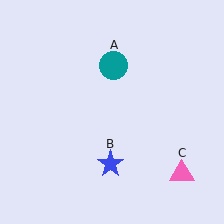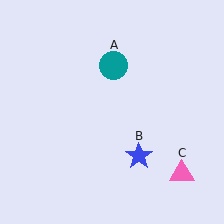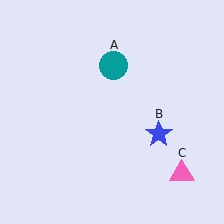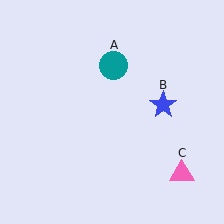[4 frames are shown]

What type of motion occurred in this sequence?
The blue star (object B) rotated counterclockwise around the center of the scene.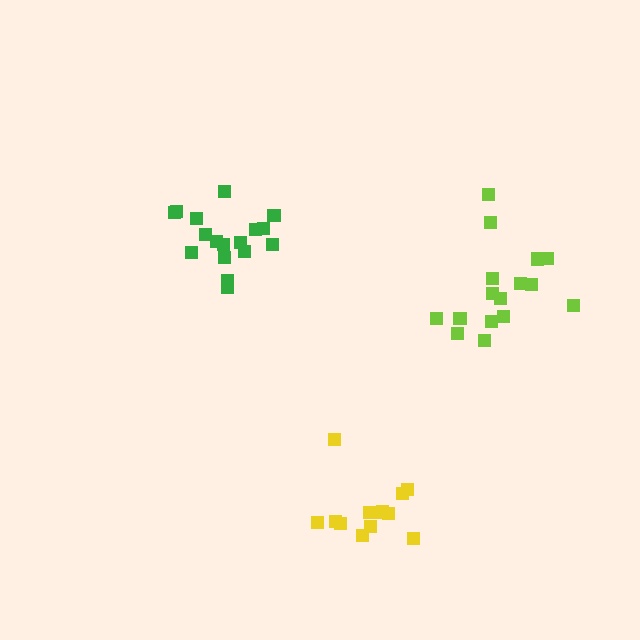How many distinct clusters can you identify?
There are 3 distinct clusters.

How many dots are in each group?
Group 1: 16 dots, Group 2: 13 dots, Group 3: 17 dots (46 total).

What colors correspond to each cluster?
The clusters are colored: lime, yellow, green.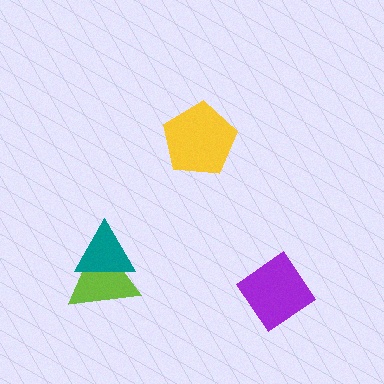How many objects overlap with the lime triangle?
1 object overlaps with the lime triangle.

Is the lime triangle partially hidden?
Yes, it is partially covered by another shape.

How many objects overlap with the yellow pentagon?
0 objects overlap with the yellow pentagon.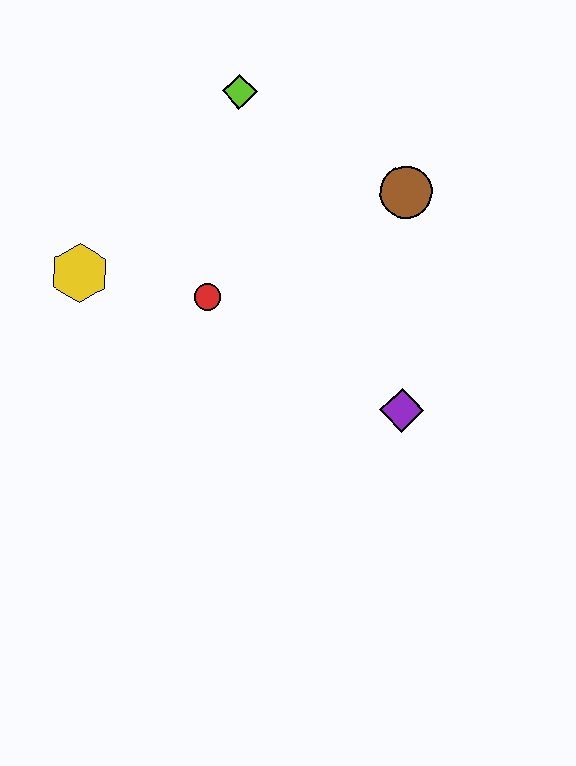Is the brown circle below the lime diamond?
Yes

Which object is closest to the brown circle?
The lime diamond is closest to the brown circle.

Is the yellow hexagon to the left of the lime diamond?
Yes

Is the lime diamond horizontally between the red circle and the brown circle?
Yes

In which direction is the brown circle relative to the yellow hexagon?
The brown circle is to the right of the yellow hexagon.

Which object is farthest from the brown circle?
The yellow hexagon is farthest from the brown circle.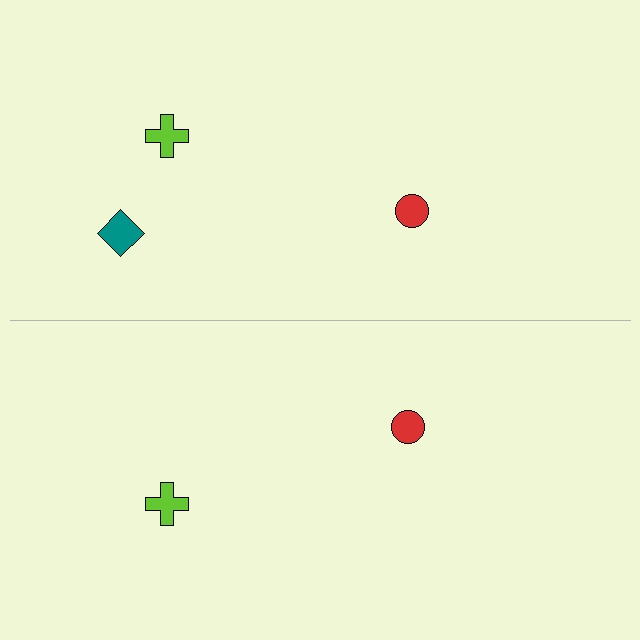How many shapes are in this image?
There are 5 shapes in this image.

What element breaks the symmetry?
A teal diamond is missing from the bottom side.